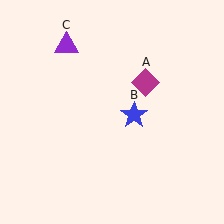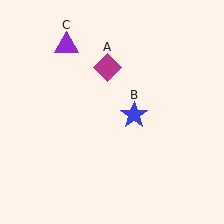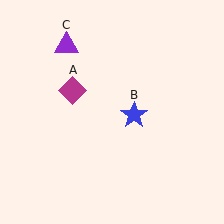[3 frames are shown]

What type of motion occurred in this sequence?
The magenta diamond (object A) rotated counterclockwise around the center of the scene.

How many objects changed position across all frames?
1 object changed position: magenta diamond (object A).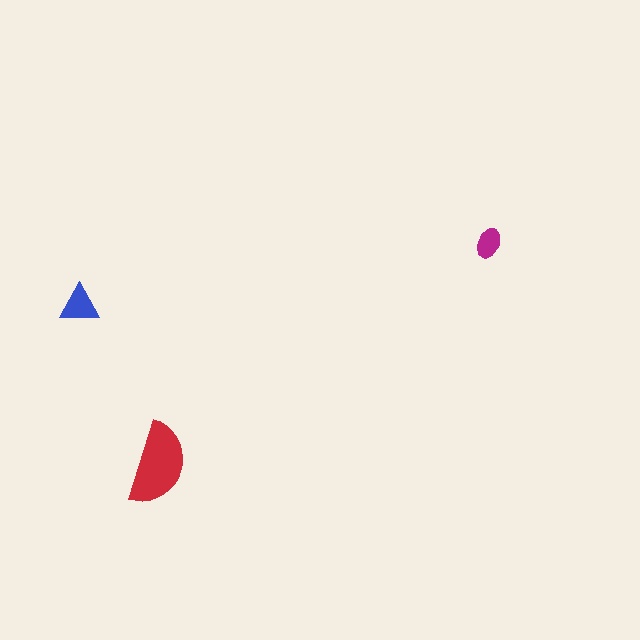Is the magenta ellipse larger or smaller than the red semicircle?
Smaller.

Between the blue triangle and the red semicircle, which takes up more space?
The red semicircle.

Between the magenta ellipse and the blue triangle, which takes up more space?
The blue triangle.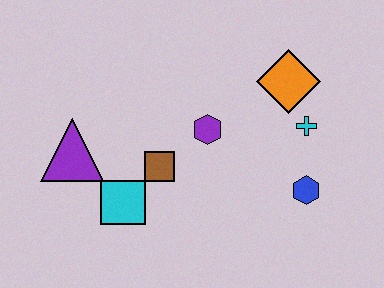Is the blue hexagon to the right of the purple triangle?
Yes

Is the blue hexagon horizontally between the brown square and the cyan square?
No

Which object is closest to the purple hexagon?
The brown square is closest to the purple hexagon.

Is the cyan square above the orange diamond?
No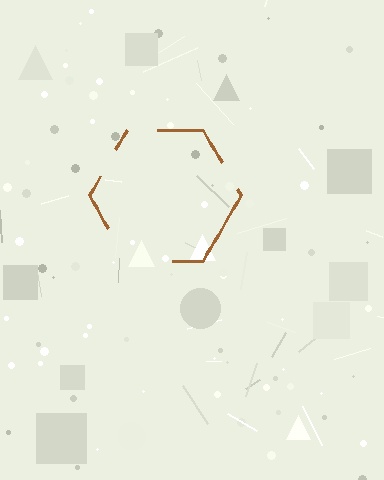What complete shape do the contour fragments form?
The contour fragments form a hexagon.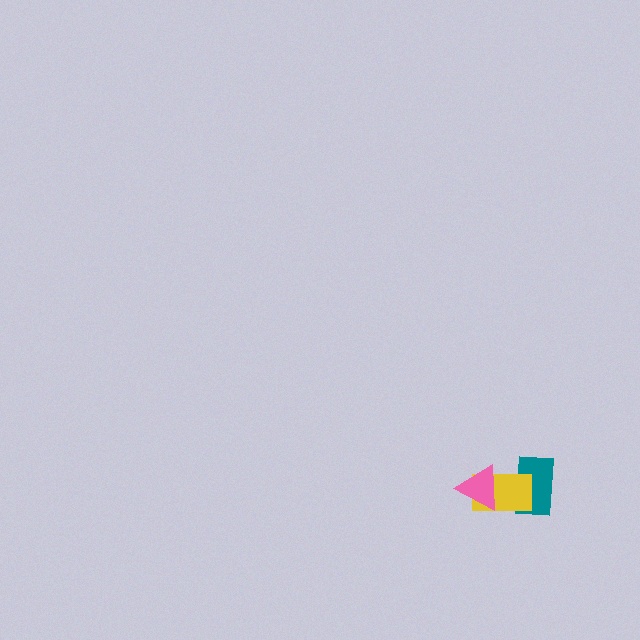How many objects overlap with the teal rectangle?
1 object overlaps with the teal rectangle.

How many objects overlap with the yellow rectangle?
2 objects overlap with the yellow rectangle.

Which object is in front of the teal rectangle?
The yellow rectangle is in front of the teal rectangle.